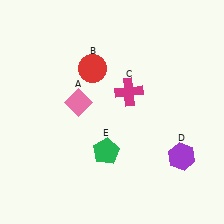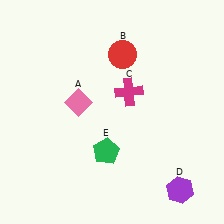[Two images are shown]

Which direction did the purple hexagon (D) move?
The purple hexagon (D) moved down.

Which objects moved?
The objects that moved are: the red circle (B), the purple hexagon (D).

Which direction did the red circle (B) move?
The red circle (B) moved right.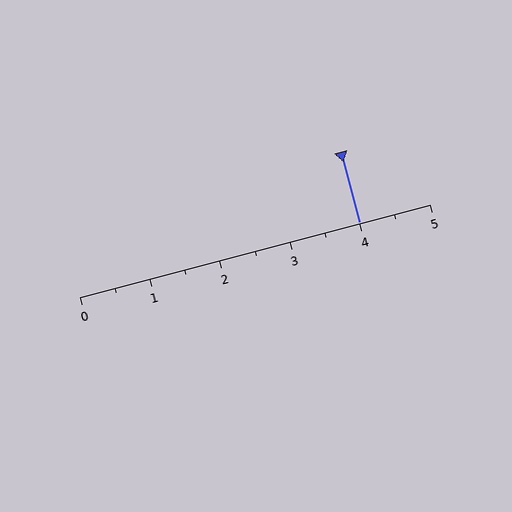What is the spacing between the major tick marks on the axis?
The major ticks are spaced 1 apart.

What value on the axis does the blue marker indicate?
The marker indicates approximately 4.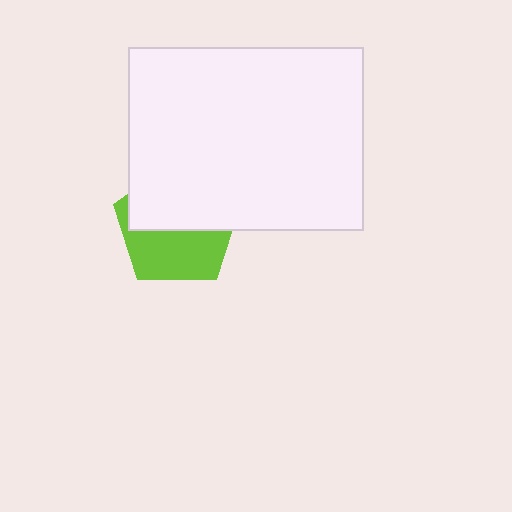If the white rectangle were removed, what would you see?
You would see the complete lime pentagon.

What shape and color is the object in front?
The object in front is a white rectangle.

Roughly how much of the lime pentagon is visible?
About half of it is visible (roughly 45%).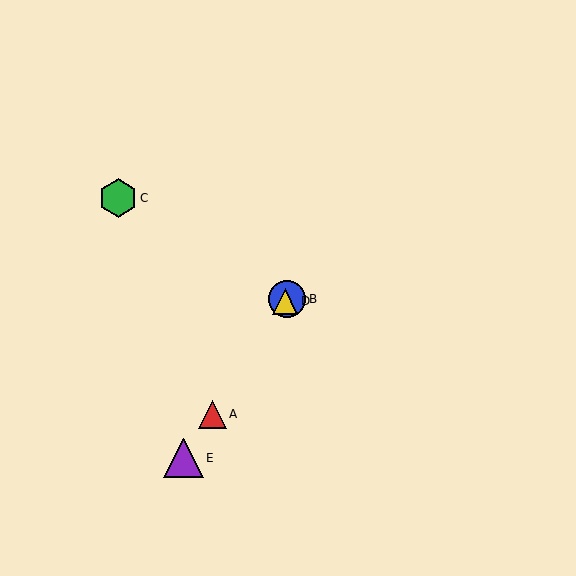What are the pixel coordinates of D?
Object D is at (285, 302).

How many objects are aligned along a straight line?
4 objects (A, B, D, E) are aligned along a straight line.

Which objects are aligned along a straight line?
Objects A, B, D, E are aligned along a straight line.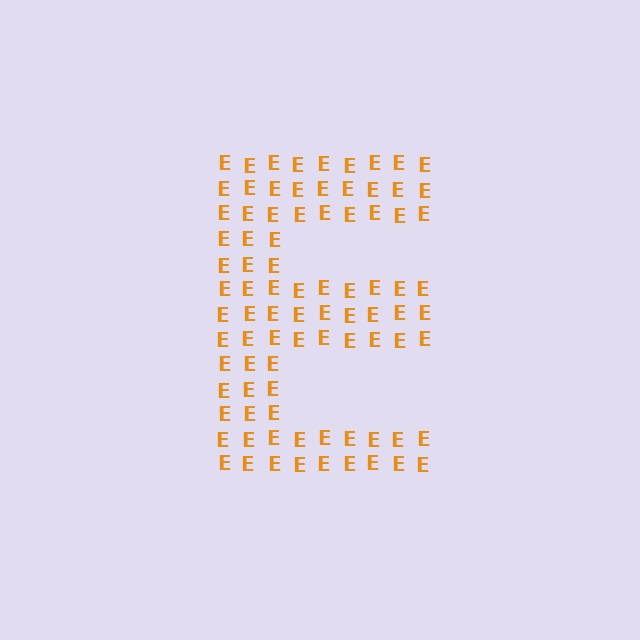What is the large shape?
The large shape is the letter E.